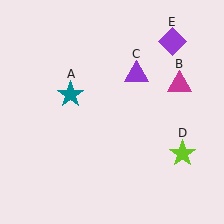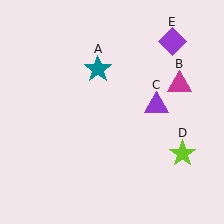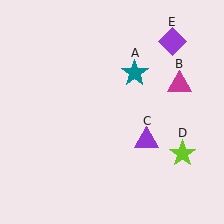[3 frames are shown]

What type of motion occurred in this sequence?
The teal star (object A), purple triangle (object C) rotated clockwise around the center of the scene.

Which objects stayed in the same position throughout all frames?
Magenta triangle (object B) and lime star (object D) and purple diamond (object E) remained stationary.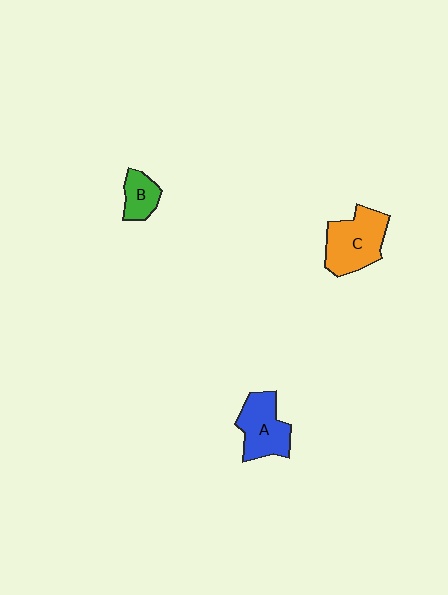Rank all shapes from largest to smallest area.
From largest to smallest: C (orange), A (blue), B (green).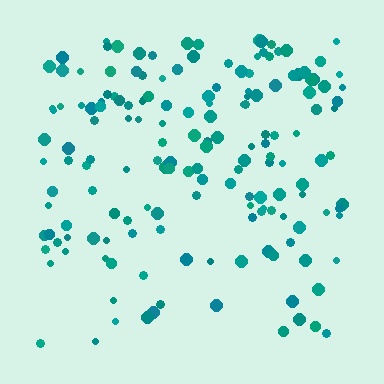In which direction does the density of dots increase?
From bottom to top, with the top side densest.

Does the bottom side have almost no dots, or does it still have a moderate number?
Still a moderate number, just noticeably fewer than the top.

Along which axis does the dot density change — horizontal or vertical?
Vertical.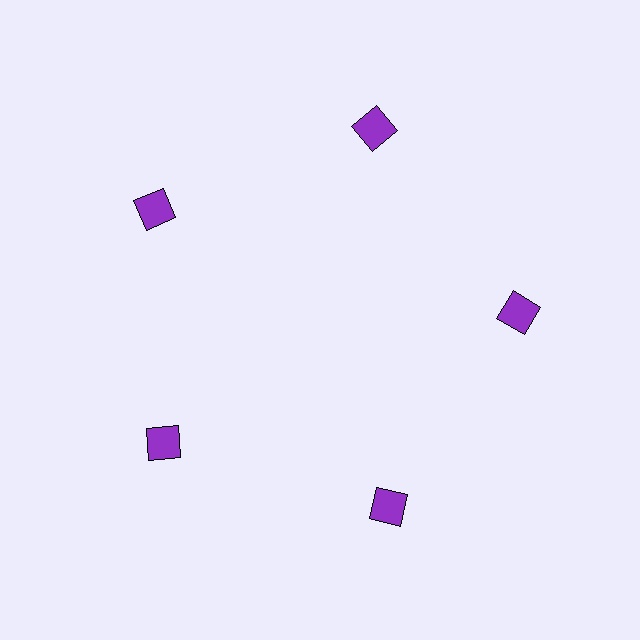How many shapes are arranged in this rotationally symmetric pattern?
There are 5 shapes, arranged in 5 groups of 1.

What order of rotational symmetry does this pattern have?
This pattern has 5-fold rotational symmetry.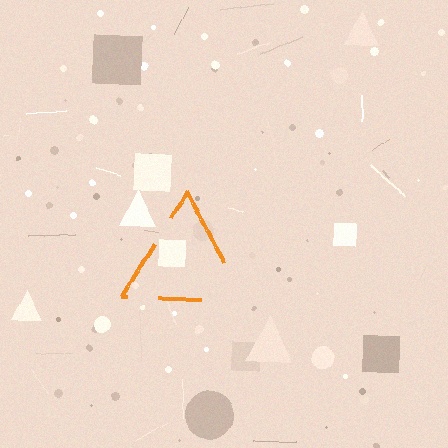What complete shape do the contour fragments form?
The contour fragments form a triangle.